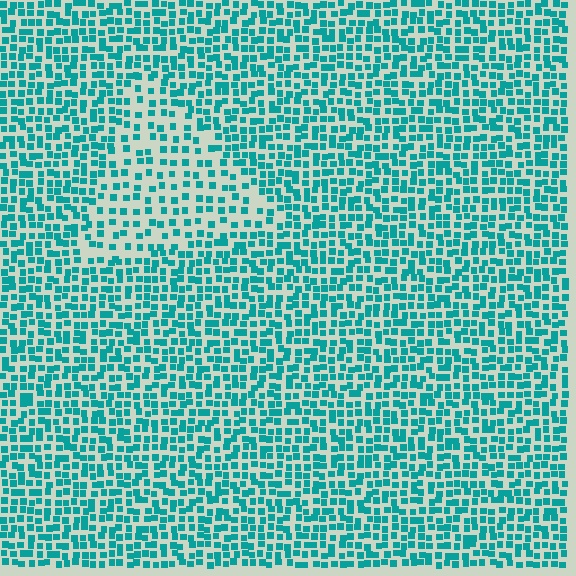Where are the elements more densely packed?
The elements are more densely packed outside the triangle boundary.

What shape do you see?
I see a triangle.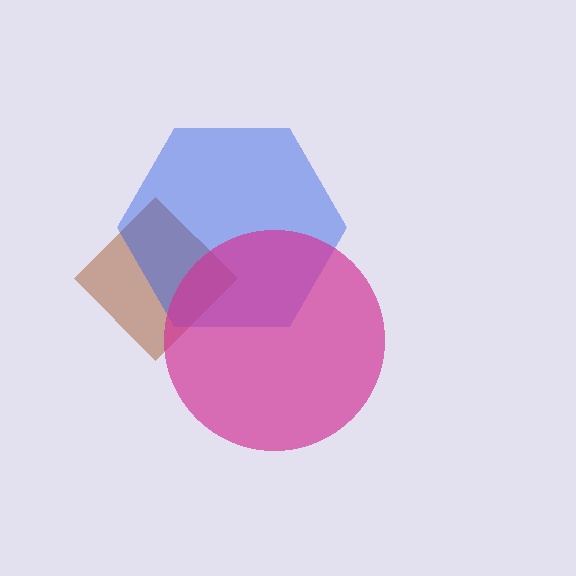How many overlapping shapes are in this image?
There are 3 overlapping shapes in the image.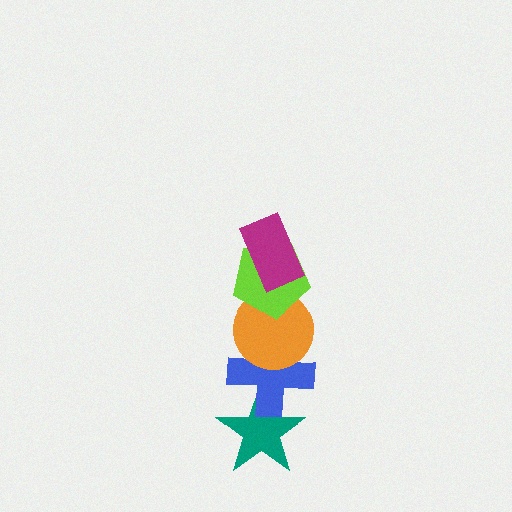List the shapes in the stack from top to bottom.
From top to bottom: the magenta rectangle, the lime pentagon, the orange circle, the blue cross, the teal star.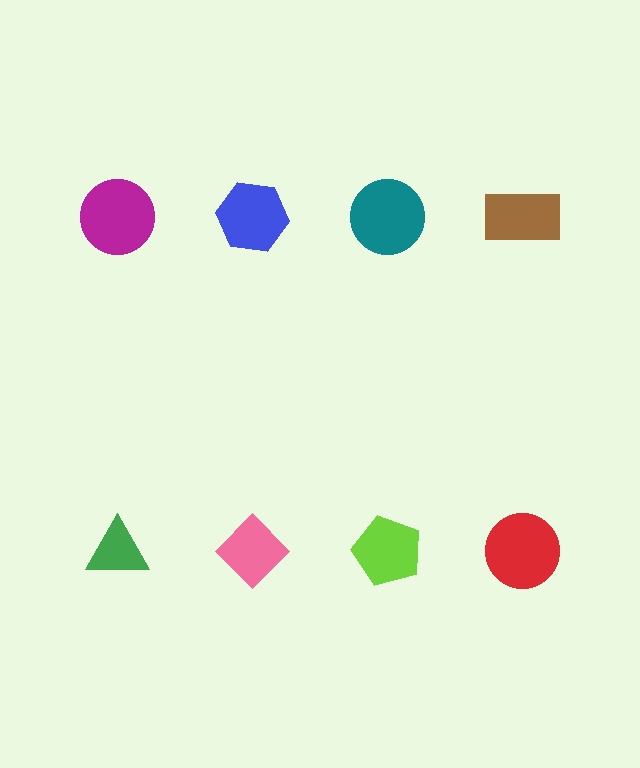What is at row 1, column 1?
A magenta circle.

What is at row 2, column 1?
A green triangle.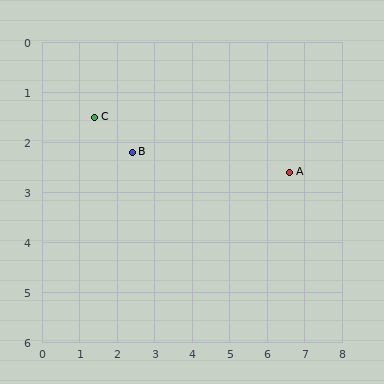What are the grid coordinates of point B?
Point B is at approximately (2.4, 2.2).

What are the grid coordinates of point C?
Point C is at approximately (1.4, 1.5).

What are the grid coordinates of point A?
Point A is at approximately (6.6, 2.6).